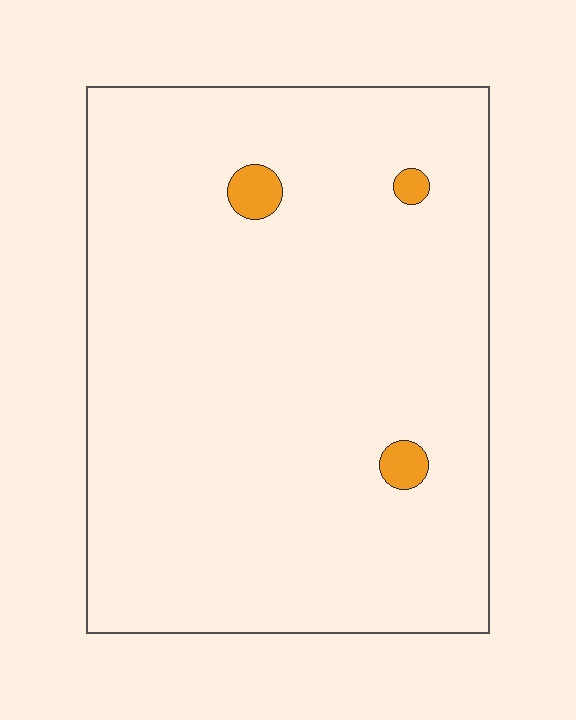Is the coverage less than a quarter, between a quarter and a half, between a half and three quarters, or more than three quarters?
Less than a quarter.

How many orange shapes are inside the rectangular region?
3.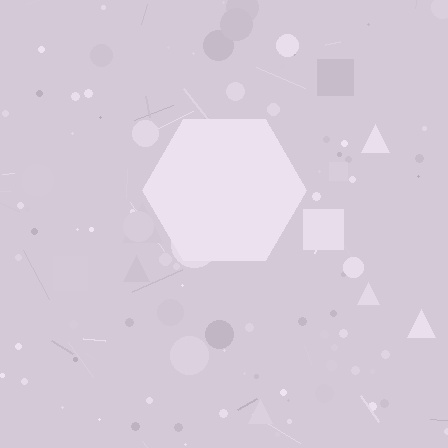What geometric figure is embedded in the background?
A hexagon is embedded in the background.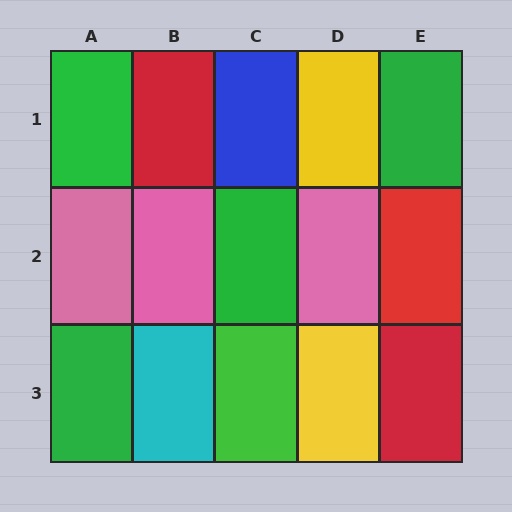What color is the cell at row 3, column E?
Red.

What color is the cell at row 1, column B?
Red.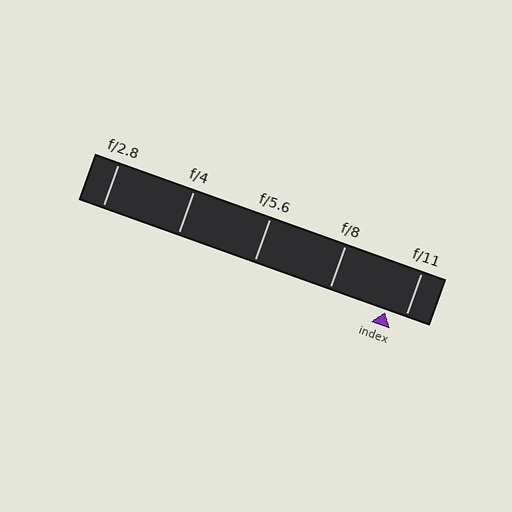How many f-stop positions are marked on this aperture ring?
There are 5 f-stop positions marked.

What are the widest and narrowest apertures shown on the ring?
The widest aperture shown is f/2.8 and the narrowest is f/11.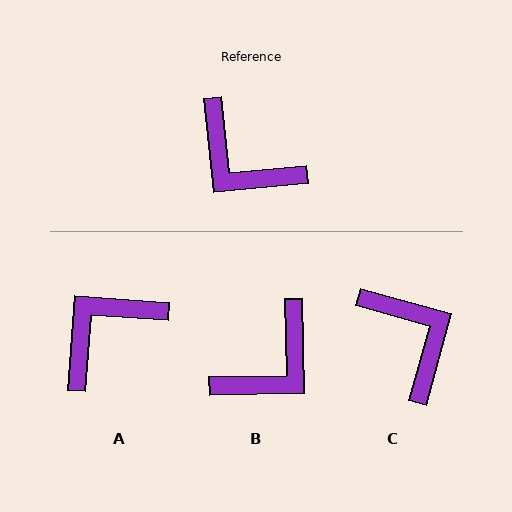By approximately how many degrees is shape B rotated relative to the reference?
Approximately 85 degrees counter-clockwise.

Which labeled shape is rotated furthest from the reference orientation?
C, about 159 degrees away.